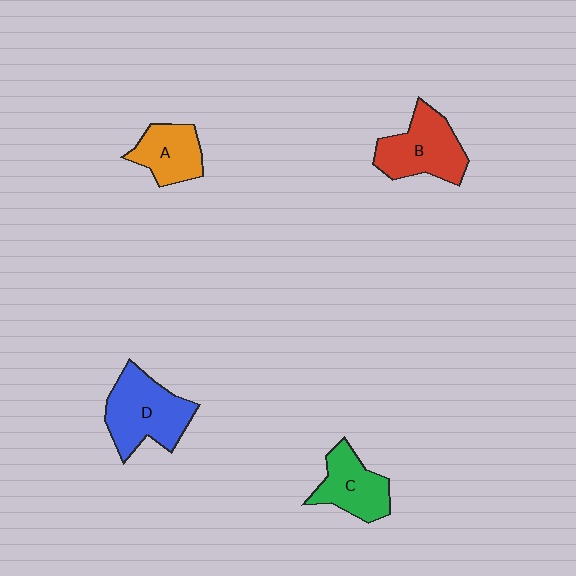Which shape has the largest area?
Shape D (blue).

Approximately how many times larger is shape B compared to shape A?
Approximately 1.4 times.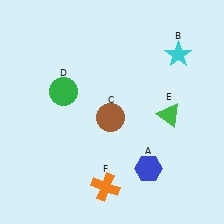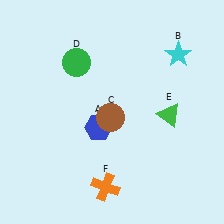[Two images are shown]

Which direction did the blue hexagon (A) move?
The blue hexagon (A) moved left.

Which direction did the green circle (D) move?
The green circle (D) moved up.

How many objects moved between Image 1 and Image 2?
2 objects moved between the two images.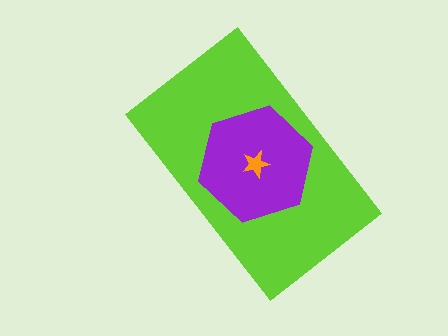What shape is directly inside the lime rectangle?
The purple hexagon.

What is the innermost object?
The orange star.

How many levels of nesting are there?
3.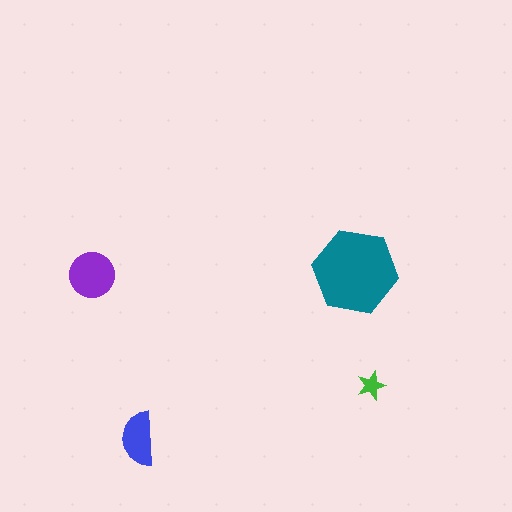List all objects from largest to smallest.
The teal hexagon, the purple circle, the blue semicircle, the green star.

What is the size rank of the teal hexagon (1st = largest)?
1st.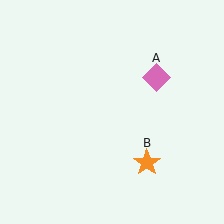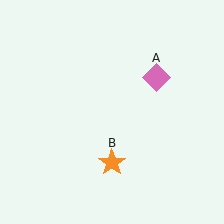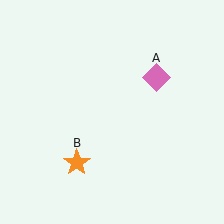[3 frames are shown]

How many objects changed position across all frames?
1 object changed position: orange star (object B).